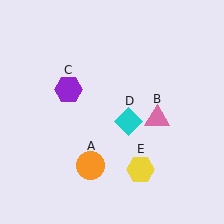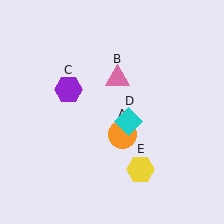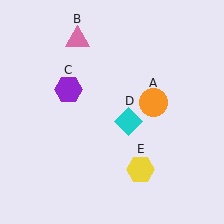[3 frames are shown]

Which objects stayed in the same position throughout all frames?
Purple hexagon (object C) and cyan diamond (object D) and yellow hexagon (object E) remained stationary.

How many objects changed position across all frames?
2 objects changed position: orange circle (object A), pink triangle (object B).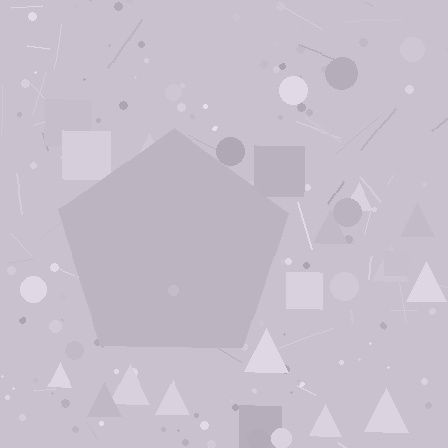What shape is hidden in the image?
A pentagon is hidden in the image.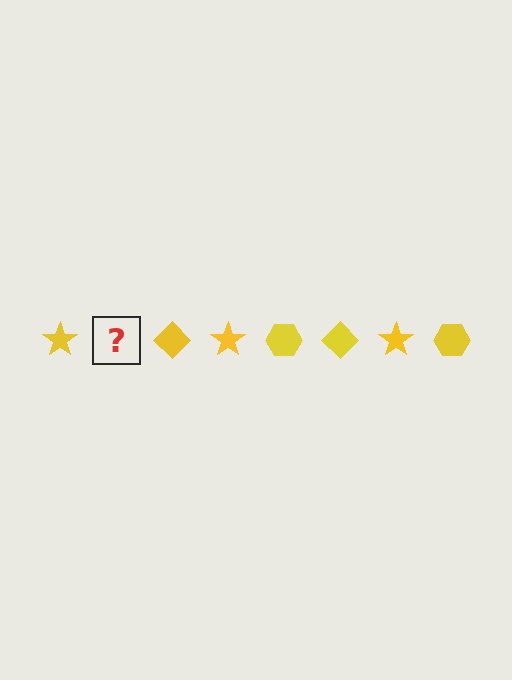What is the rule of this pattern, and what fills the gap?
The rule is that the pattern cycles through star, hexagon, diamond shapes in yellow. The gap should be filled with a yellow hexagon.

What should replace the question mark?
The question mark should be replaced with a yellow hexagon.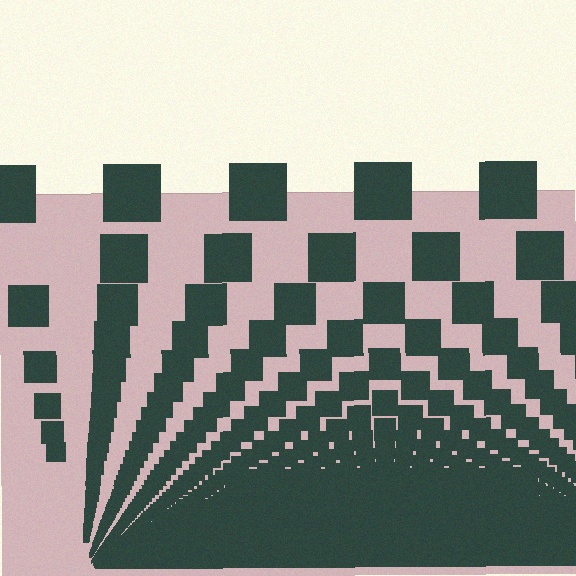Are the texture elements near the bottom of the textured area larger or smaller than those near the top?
Smaller. The gradient is inverted — elements near the bottom are smaller and denser.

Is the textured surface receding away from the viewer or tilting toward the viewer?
The surface appears to tilt toward the viewer. Texture elements get larger and sparser toward the top.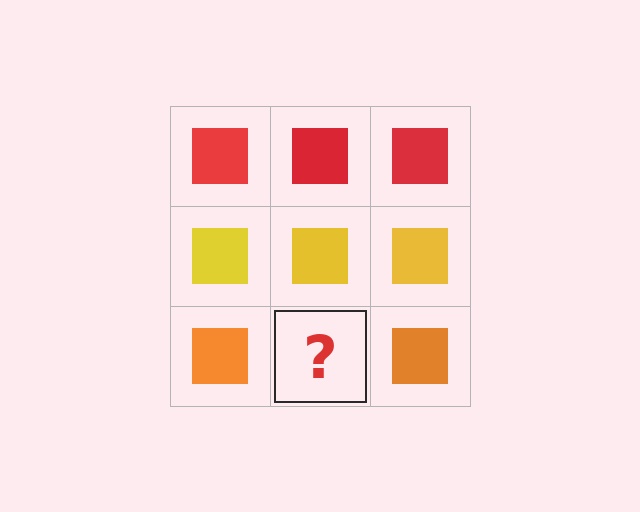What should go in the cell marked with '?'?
The missing cell should contain an orange square.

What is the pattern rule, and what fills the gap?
The rule is that each row has a consistent color. The gap should be filled with an orange square.